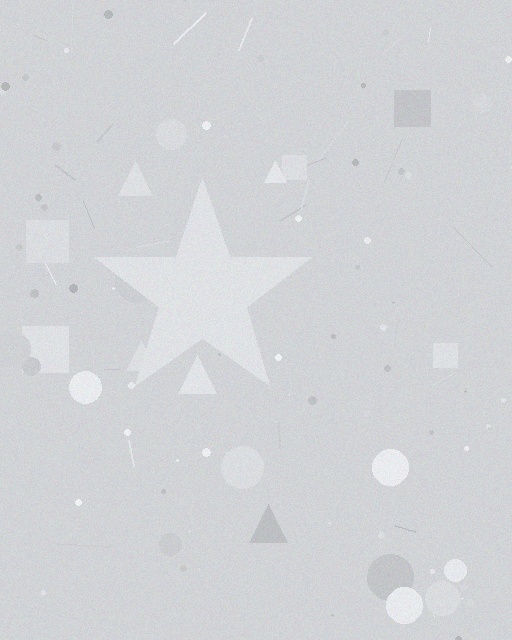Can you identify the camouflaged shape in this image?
The camouflaged shape is a star.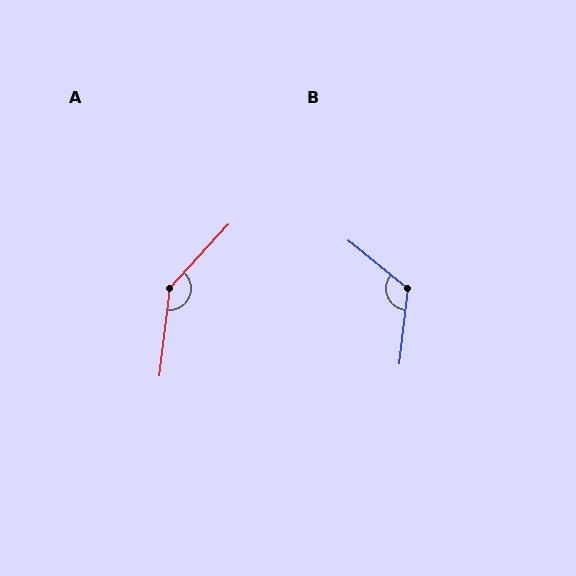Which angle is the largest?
A, at approximately 145 degrees.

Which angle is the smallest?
B, at approximately 123 degrees.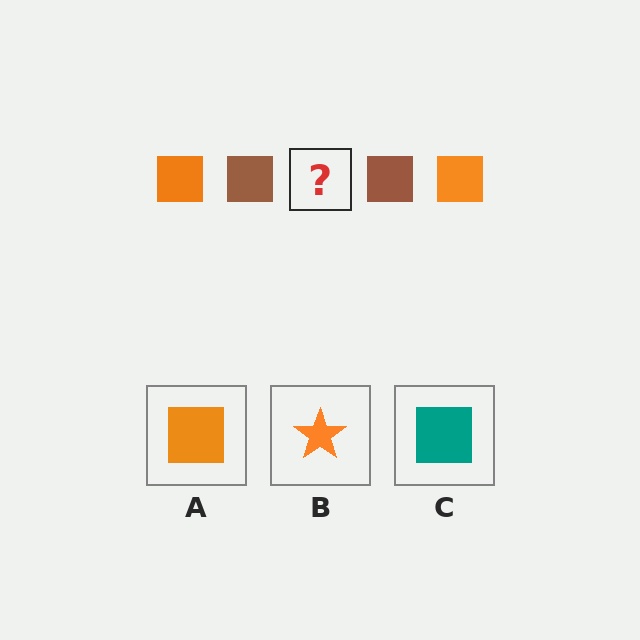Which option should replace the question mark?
Option A.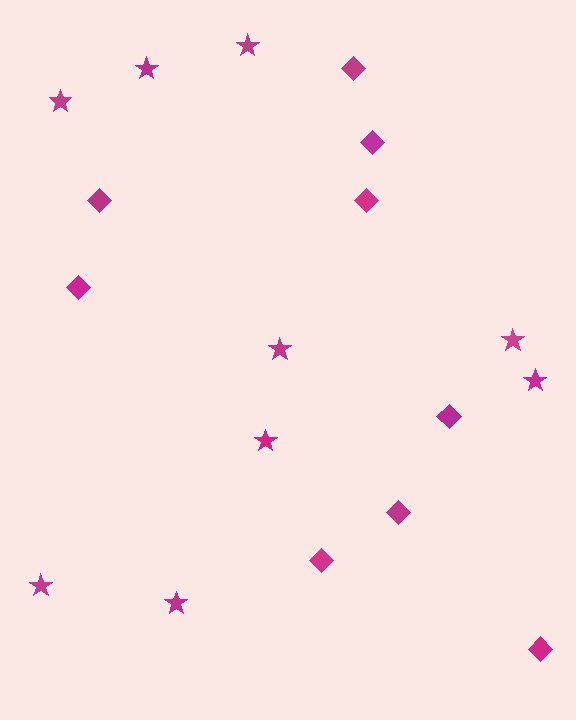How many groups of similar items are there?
There are 2 groups: one group of stars (9) and one group of diamonds (9).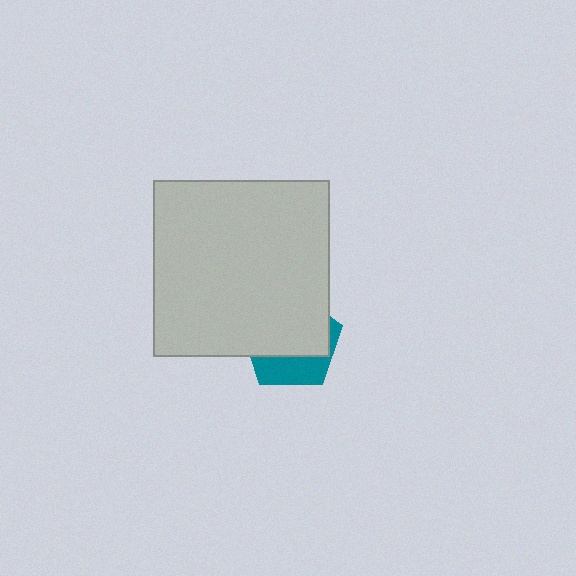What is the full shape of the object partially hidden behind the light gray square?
The partially hidden object is a teal pentagon.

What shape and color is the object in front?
The object in front is a light gray square.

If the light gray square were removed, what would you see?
You would see the complete teal pentagon.